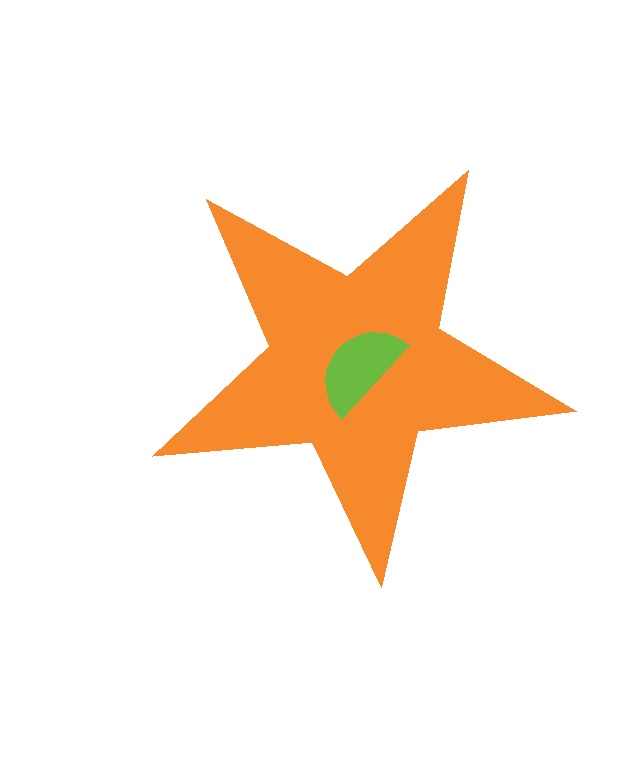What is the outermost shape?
The orange star.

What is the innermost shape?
The lime semicircle.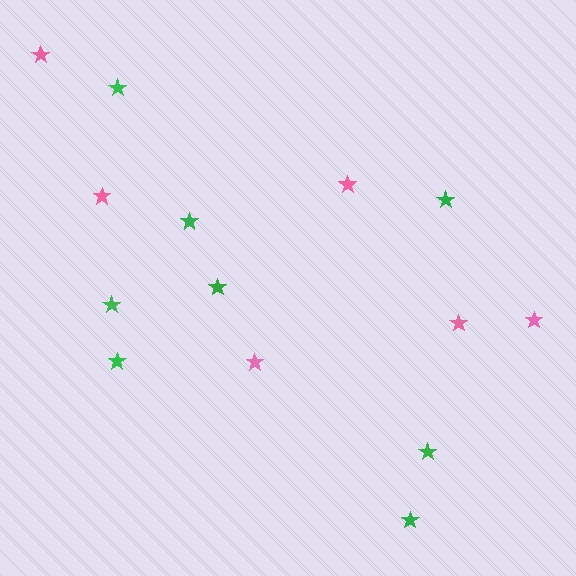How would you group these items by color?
There are 2 groups: one group of green stars (8) and one group of pink stars (6).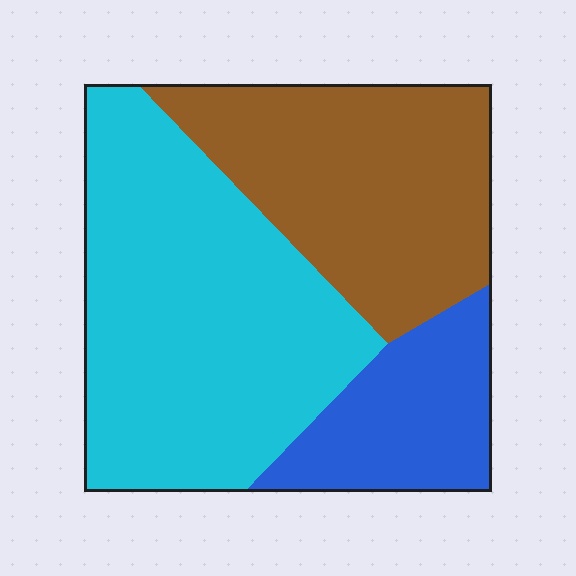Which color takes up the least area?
Blue, at roughly 20%.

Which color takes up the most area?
Cyan, at roughly 50%.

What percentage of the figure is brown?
Brown takes up about one third (1/3) of the figure.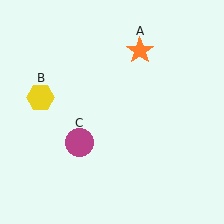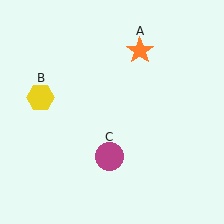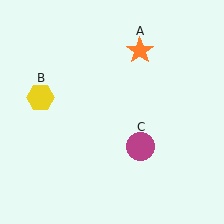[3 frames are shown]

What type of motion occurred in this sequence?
The magenta circle (object C) rotated counterclockwise around the center of the scene.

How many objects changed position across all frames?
1 object changed position: magenta circle (object C).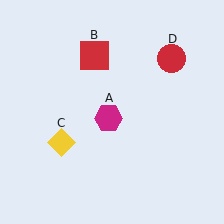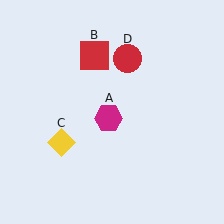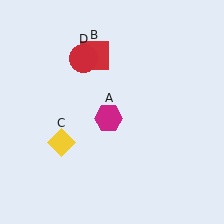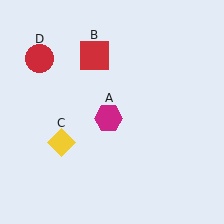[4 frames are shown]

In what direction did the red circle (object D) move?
The red circle (object D) moved left.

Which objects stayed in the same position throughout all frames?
Magenta hexagon (object A) and red square (object B) and yellow diamond (object C) remained stationary.